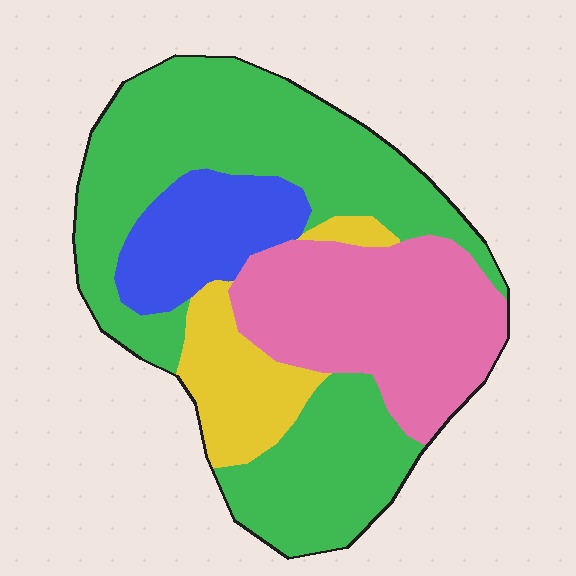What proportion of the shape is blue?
Blue covers about 10% of the shape.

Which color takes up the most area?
Green, at roughly 50%.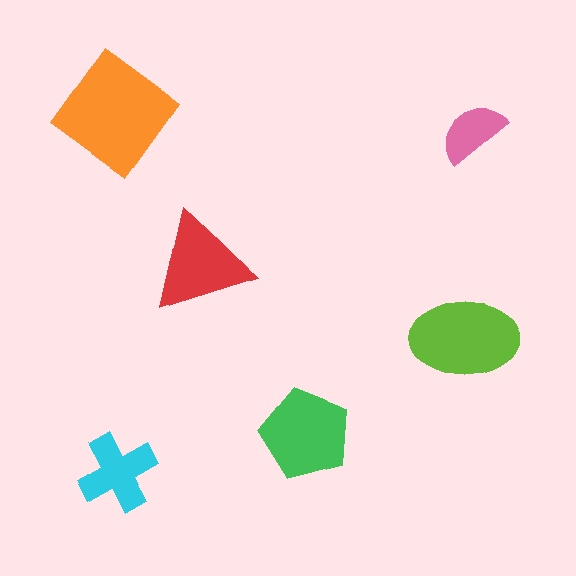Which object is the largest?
The orange diamond.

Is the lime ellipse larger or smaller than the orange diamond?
Smaller.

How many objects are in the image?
There are 6 objects in the image.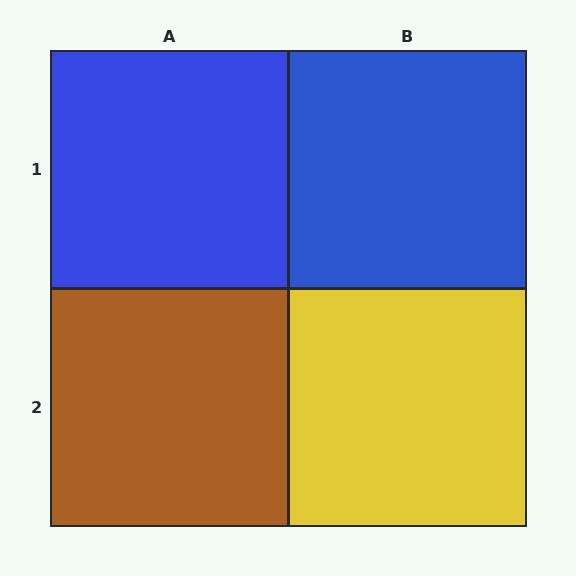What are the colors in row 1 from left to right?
Blue, blue.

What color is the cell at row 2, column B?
Yellow.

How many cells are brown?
1 cell is brown.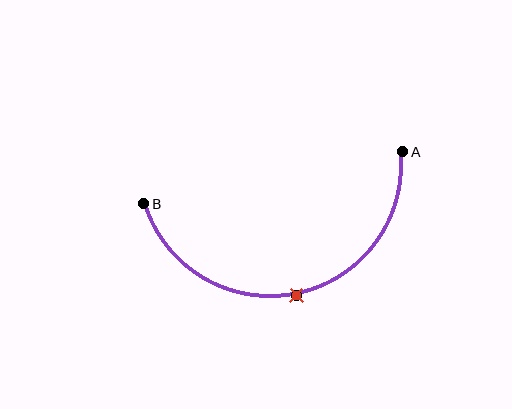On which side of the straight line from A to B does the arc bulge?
The arc bulges below the straight line connecting A and B.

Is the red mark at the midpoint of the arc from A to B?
Yes. The red mark lies on the arc at equal arc-length from both A and B — it is the arc midpoint.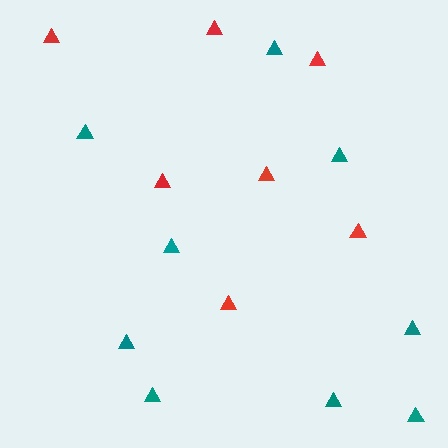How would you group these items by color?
There are 2 groups: one group of red triangles (7) and one group of teal triangles (9).